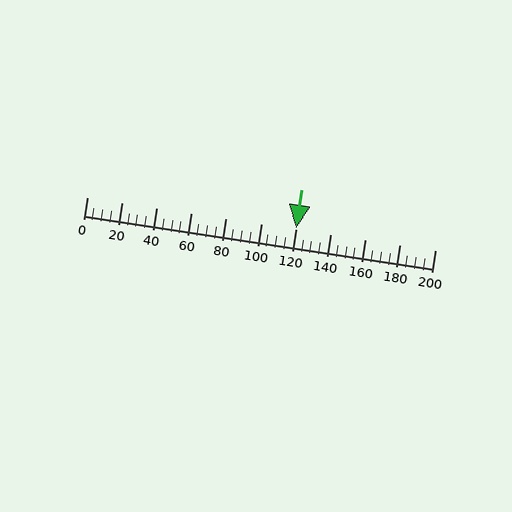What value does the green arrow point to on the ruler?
The green arrow points to approximately 120.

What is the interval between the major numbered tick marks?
The major tick marks are spaced 20 units apart.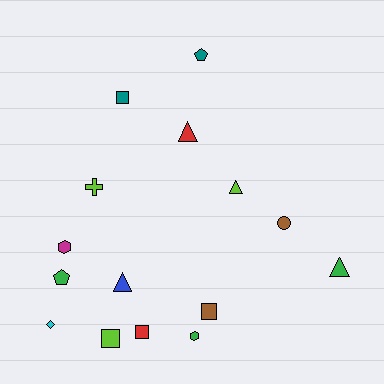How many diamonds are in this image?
There is 1 diamond.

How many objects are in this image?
There are 15 objects.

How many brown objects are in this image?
There are 2 brown objects.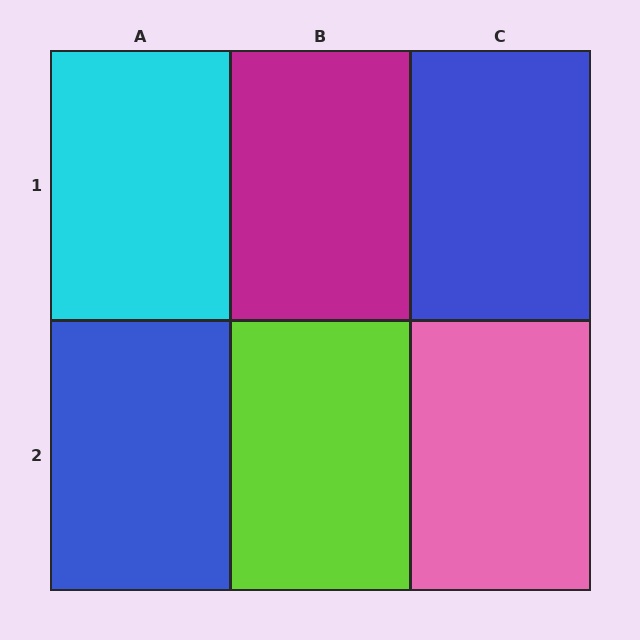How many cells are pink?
1 cell is pink.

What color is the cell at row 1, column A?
Cyan.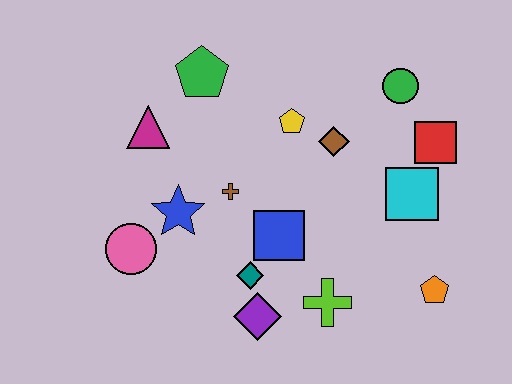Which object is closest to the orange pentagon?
The cyan square is closest to the orange pentagon.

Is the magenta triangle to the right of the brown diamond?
No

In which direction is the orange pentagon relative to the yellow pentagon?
The orange pentagon is below the yellow pentagon.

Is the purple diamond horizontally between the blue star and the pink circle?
No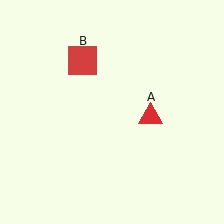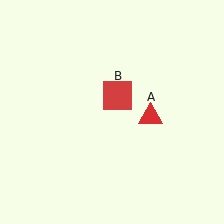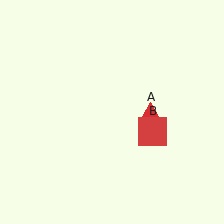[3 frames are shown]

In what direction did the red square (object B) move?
The red square (object B) moved down and to the right.